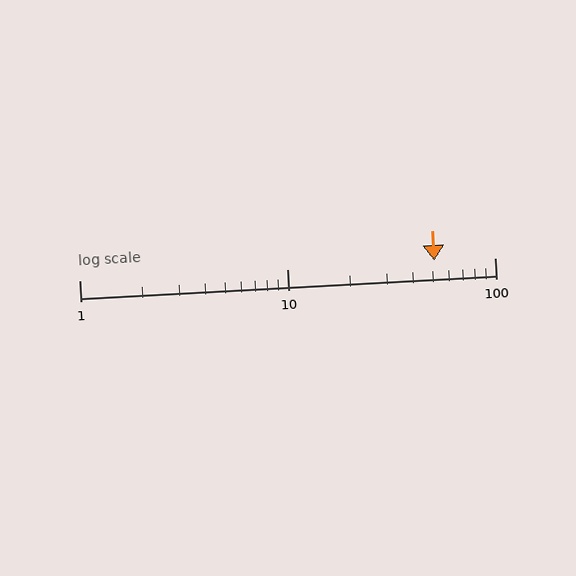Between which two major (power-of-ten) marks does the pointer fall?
The pointer is between 10 and 100.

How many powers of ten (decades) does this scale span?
The scale spans 2 decades, from 1 to 100.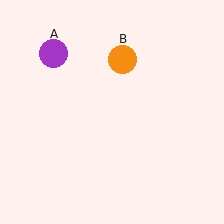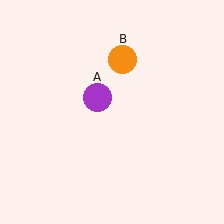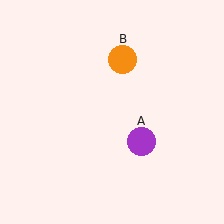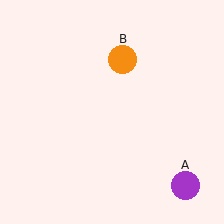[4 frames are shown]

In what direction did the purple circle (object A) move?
The purple circle (object A) moved down and to the right.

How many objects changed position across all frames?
1 object changed position: purple circle (object A).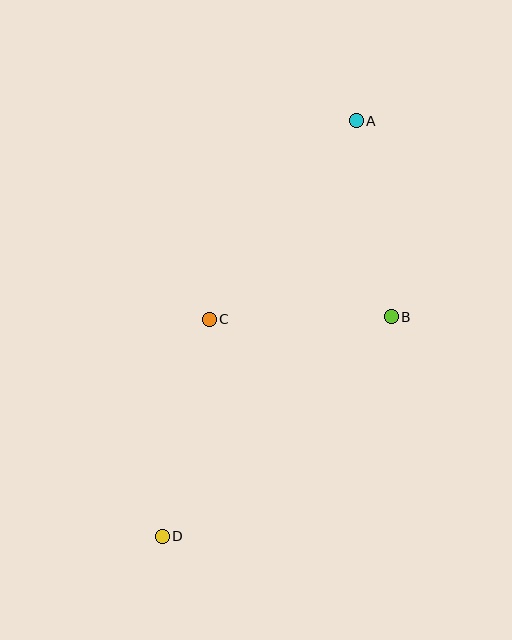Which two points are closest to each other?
Points B and C are closest to each other.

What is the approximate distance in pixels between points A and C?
The distance between A and C is approximately 247 pixels.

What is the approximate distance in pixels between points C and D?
The distance between C and D is approximately 222 pixels.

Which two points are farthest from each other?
Points A and D are farthest from each other.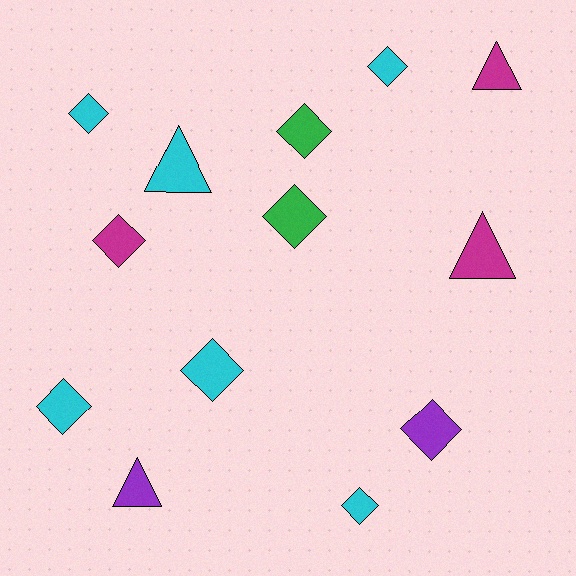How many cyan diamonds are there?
There are 5 cyan diamonds.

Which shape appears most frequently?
Diamond, with 9 objects.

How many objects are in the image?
There are 13 objects.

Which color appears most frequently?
Cyan, with 6 objects.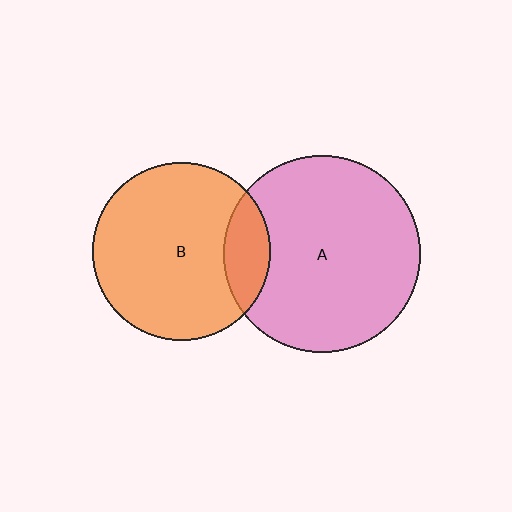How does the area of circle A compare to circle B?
Approximately 1.2 times.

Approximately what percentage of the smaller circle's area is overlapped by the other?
Approximately 15%.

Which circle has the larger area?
Circle A (pink).